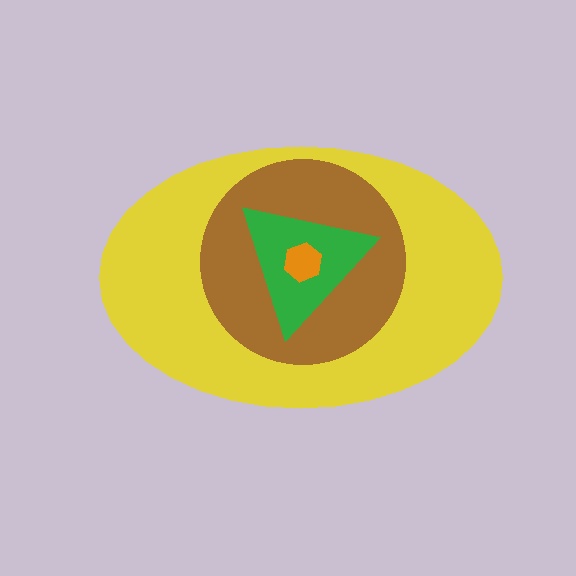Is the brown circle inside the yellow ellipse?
Yes.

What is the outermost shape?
The yellow ellipse.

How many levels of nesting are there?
4.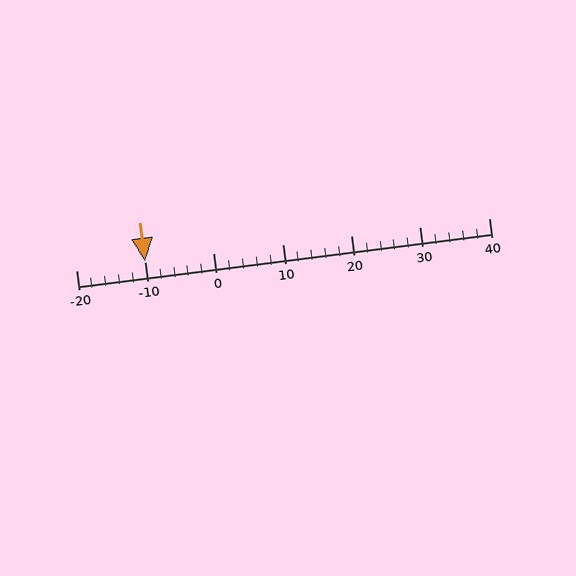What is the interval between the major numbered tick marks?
The major tick marks are spaced 10 units apart.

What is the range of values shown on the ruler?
The ruler shows values from -20 to 40.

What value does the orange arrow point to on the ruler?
The orange arrow points to approximately -10.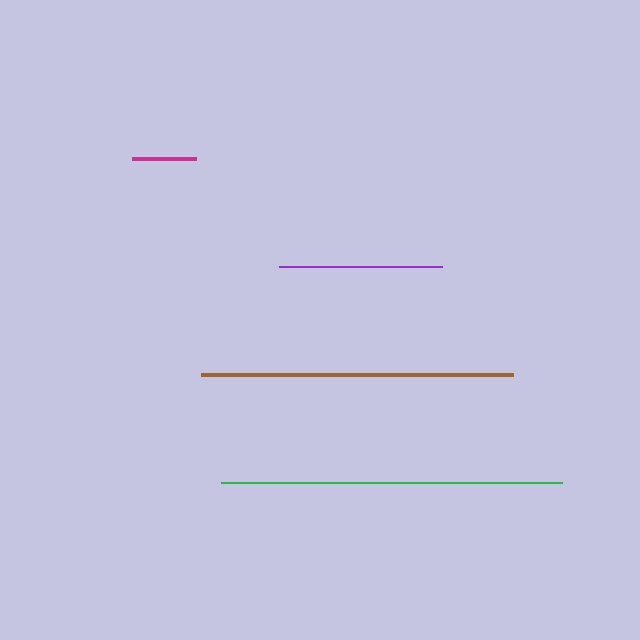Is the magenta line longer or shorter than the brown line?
The brown line is longer than the magenta line.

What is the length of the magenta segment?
The magenta segment is approximately 64 pixels long.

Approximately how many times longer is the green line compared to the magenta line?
The green line is approximately 5.3 times the length of the magenta line.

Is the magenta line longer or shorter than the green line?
The green line is longer than the magenta line.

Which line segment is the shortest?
The magenta line is the shortest at approximately 64 pixels.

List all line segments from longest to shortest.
From longest to shortest: green, brown, purple, magenta.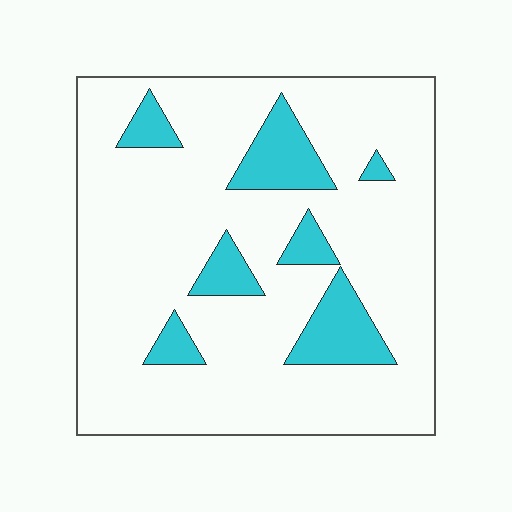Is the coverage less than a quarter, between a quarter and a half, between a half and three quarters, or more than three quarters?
Less than a quarter.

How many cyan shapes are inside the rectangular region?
7.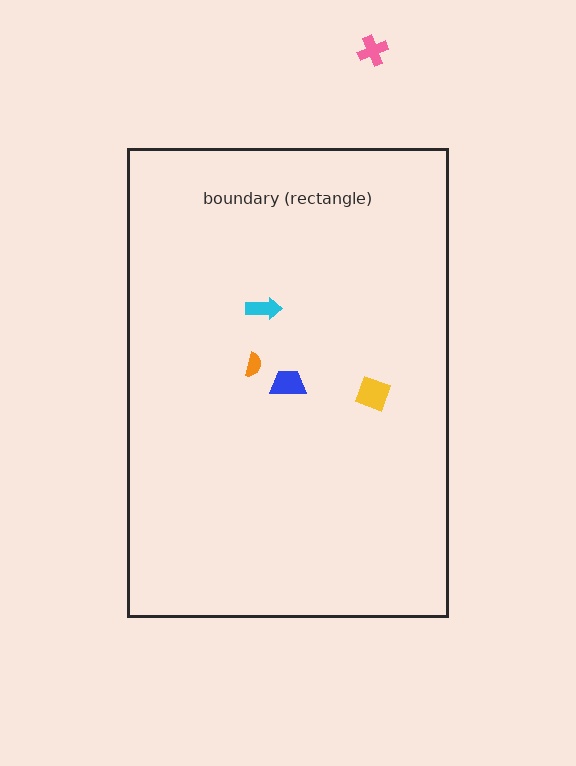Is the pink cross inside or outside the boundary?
Outside.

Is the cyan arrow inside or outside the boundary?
Inside.